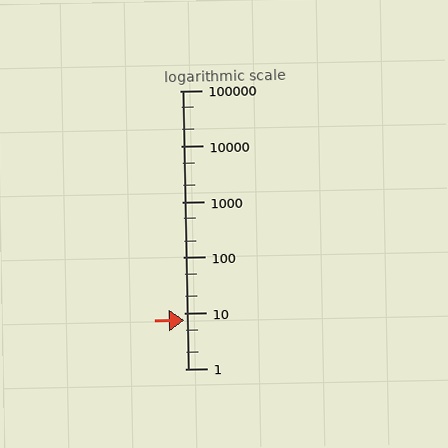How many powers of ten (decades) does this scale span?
The scale spans 5 decades, from 1 to 100000.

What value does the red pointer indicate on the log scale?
The pointer indicates approximately 7.5.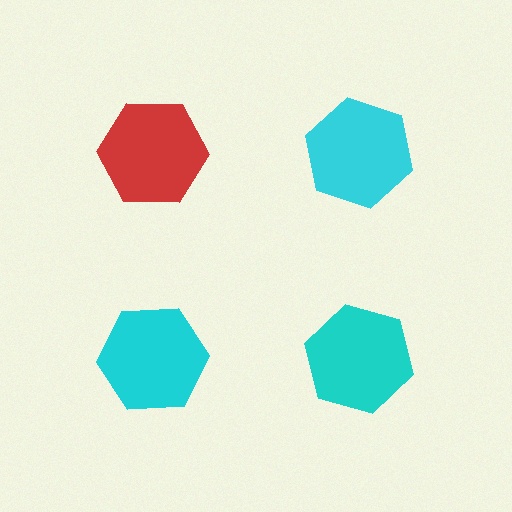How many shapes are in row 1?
2 shapes.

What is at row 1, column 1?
A red hexagon.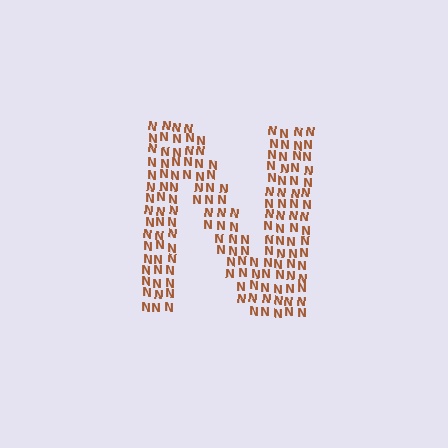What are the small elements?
The small elements are letter N's.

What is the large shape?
The large shape is the letter N.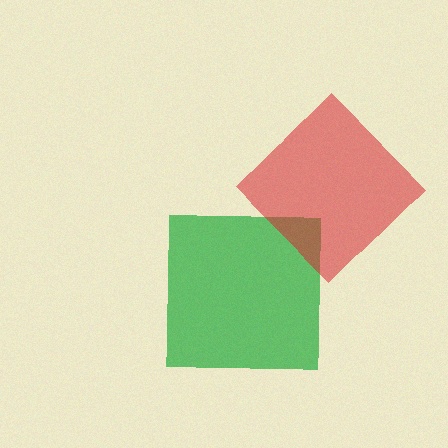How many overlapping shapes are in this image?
There are 2 overlapping shapes in the image.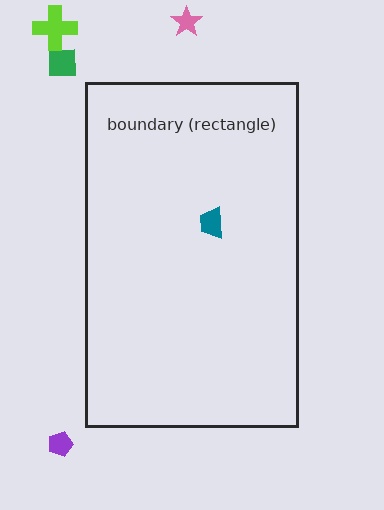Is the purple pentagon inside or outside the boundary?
Outside.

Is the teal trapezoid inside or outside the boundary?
Inside.